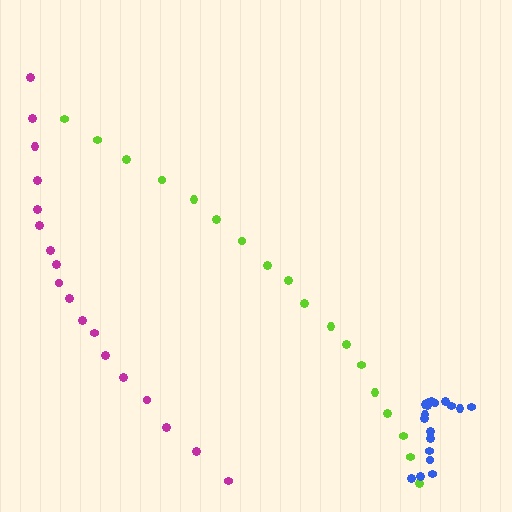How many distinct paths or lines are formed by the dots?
There are 3 distinct paths.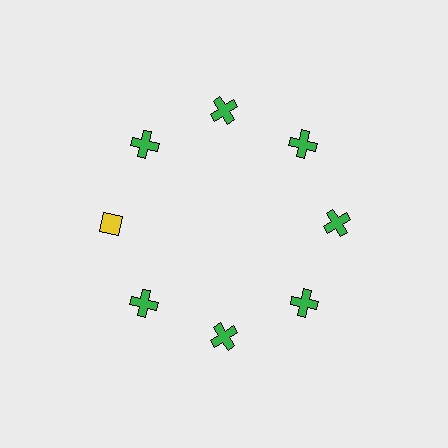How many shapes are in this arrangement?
There are 8 shapes arranged in a ring pattern.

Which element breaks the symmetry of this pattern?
The yellow diamond at roughly the 9 o'clock position breaks the symmetry. All other shapes are green crosses.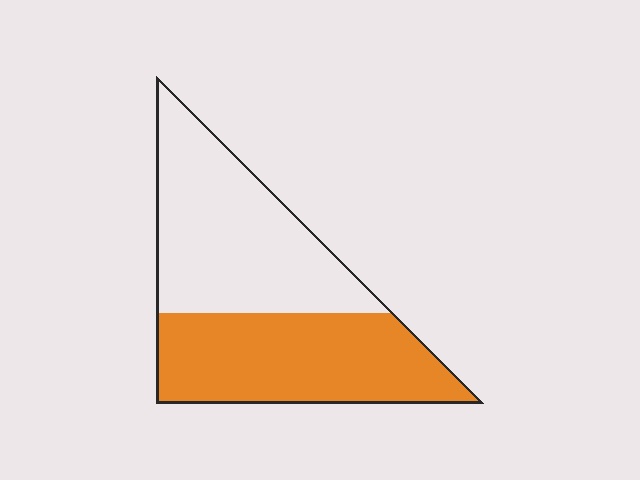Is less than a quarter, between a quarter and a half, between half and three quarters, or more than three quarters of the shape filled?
Between a quarter and a half.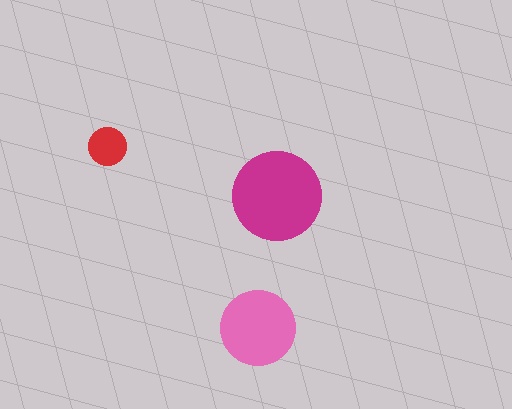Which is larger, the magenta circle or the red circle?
The magenta one.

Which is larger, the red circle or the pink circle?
The pink one.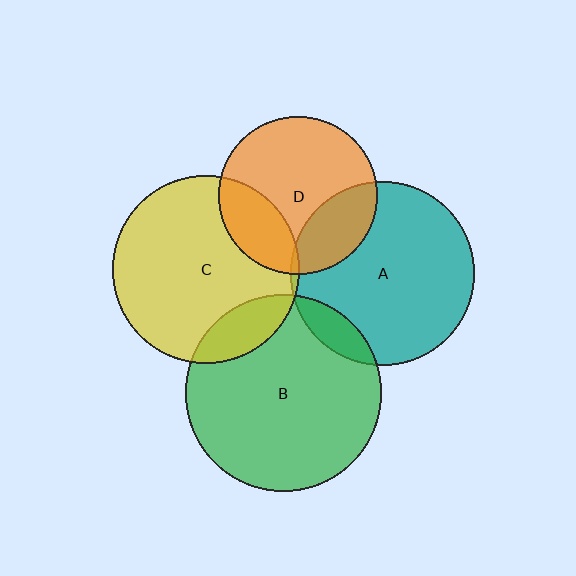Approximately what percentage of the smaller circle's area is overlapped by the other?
Approximately 5%.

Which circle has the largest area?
Circle B (green).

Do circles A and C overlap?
Yes.